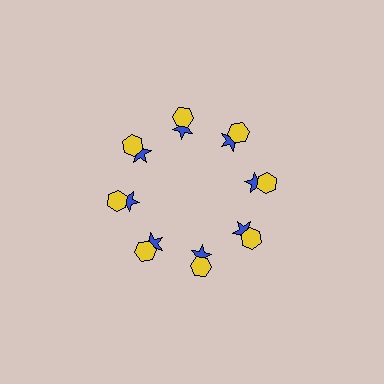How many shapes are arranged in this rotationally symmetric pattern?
There are 24 shapes, arranged in 8 groups of 3.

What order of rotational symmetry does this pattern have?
This pattern has 8-fold rotational symmetry.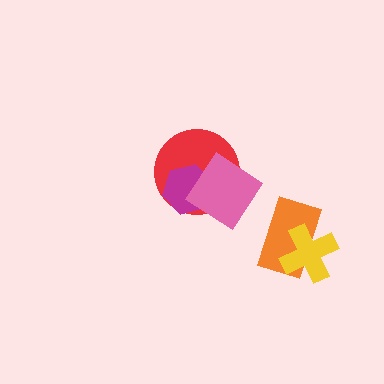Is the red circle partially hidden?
Yes, it is partially covered by another shape.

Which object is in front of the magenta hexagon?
The pink diamond is in front of the magenta hexagon.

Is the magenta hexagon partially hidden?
Yes, it is partially covered by another shape.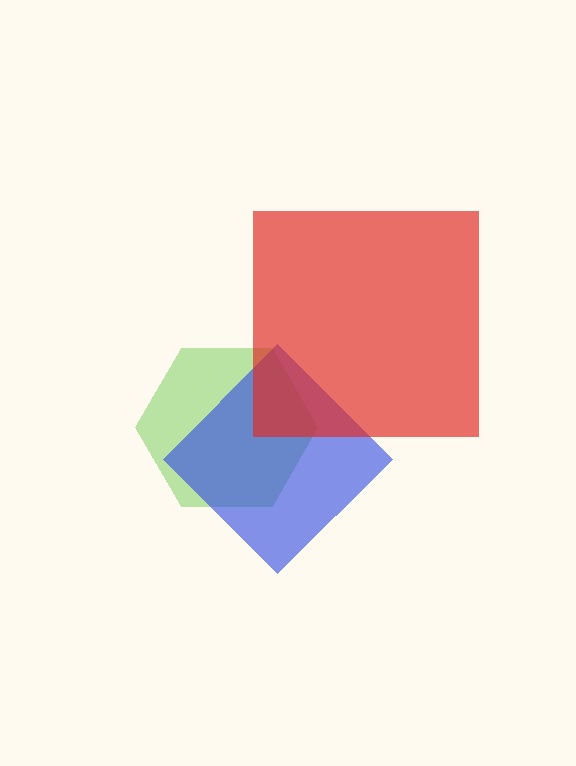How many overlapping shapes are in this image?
There are 3 overlapping shapes in the image.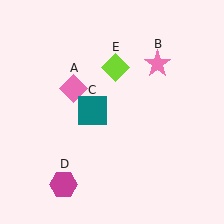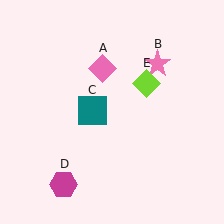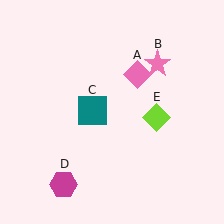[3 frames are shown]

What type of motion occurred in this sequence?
The pink diamond (object A), lime diamond (object E) rotated clockwise around the center of the scene.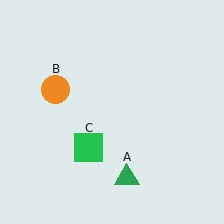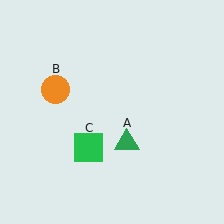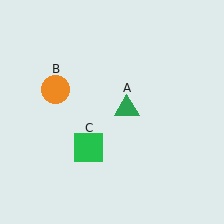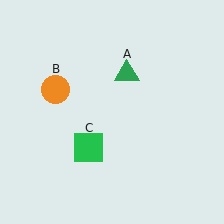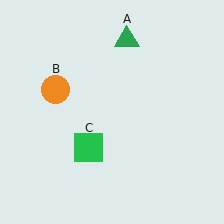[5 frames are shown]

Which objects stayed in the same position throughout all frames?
Orange circle (object B) and green square (object C) remained stationary.